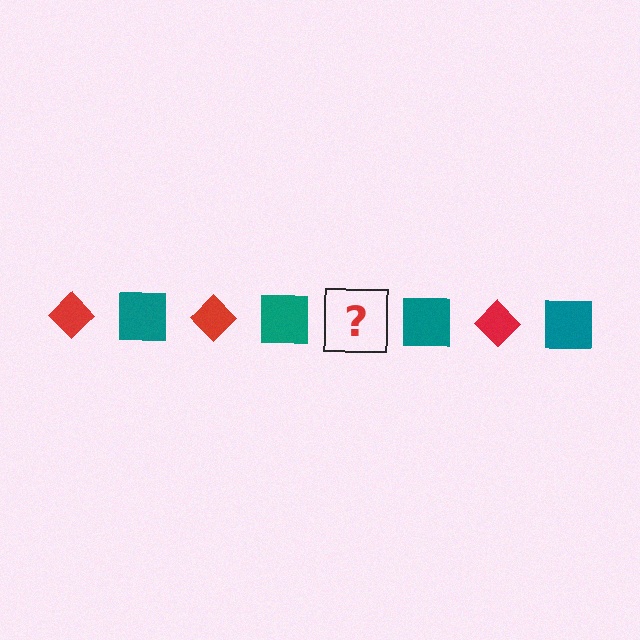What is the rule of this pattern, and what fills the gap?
The rule is that the pattern alternates between red diamond and teal square. The gap should be filled with a red diamond.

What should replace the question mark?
The question mark should be replaced with a red diamond.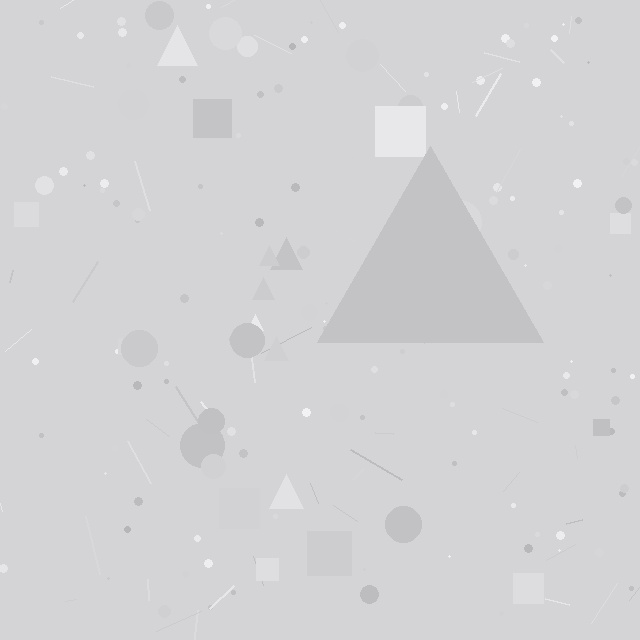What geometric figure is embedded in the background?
A triangle is embedded in the background.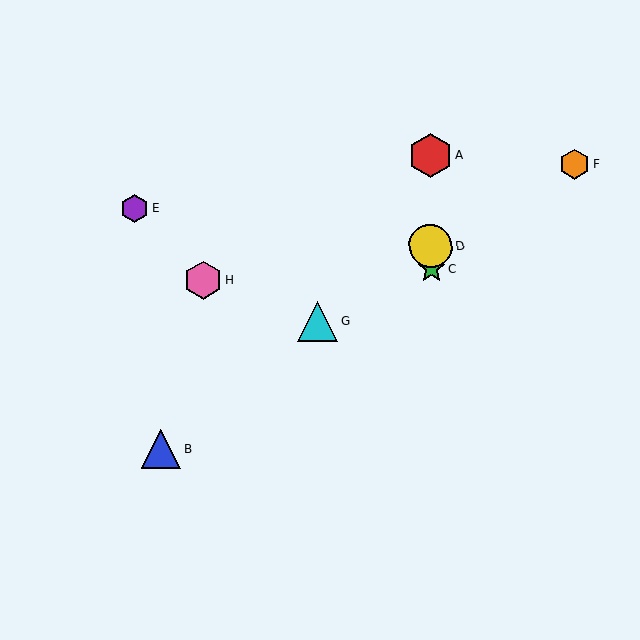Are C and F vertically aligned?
No, C is at x≈431 and F is at x≈575.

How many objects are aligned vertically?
3 objects (A, C, D) are aligned vertically.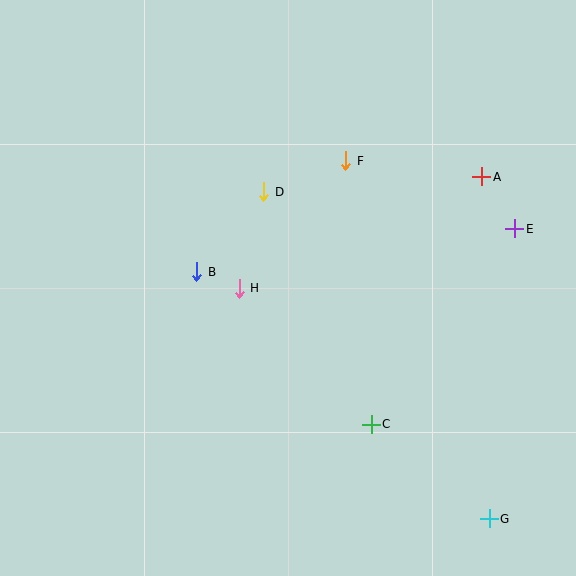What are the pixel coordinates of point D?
Point D is at (264, 192).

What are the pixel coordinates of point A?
Point A is at (482, 177).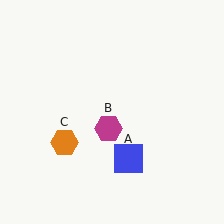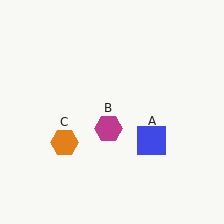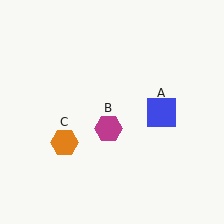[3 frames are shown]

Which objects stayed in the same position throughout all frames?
Magenta hexagon (object B) and orange hexagon (object C) remained stationary.